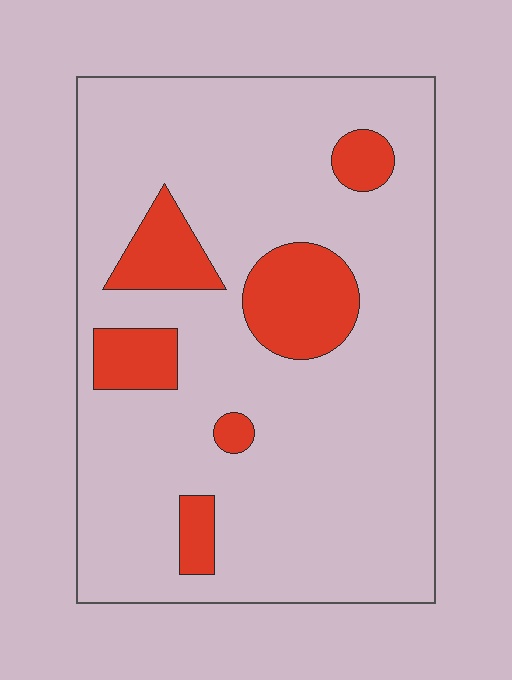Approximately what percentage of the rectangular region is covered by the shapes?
Approximately 15%.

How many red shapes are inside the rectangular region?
6.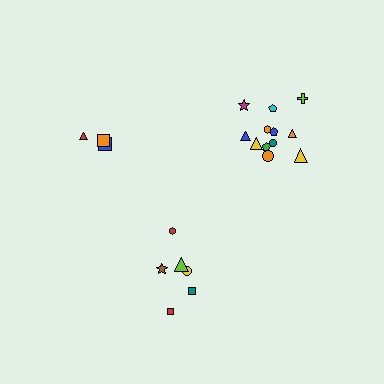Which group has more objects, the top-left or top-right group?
The top-right group.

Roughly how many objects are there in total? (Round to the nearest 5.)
Roughly 20 objects in total.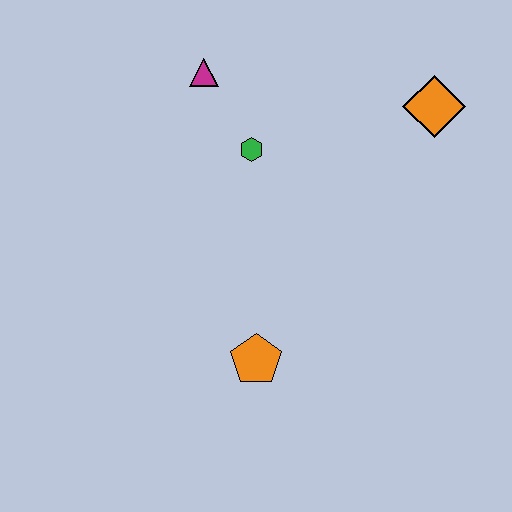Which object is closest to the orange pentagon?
The green hexagon is closest to the orange pentagon.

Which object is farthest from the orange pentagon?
The orange diamond is farthest from the orange pentagon.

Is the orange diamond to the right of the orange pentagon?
Yes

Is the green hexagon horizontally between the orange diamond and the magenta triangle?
Yes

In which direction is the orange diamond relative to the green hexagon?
The orange diamond is to the right of the green hexagon.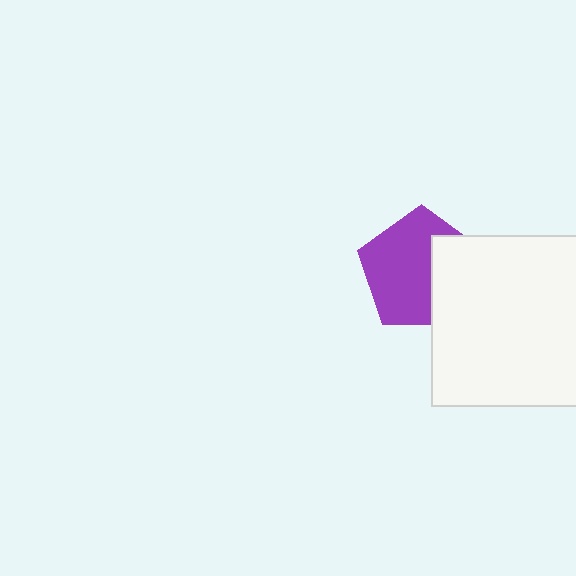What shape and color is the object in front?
The object in front is a white square.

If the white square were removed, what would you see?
You would see the complete purple pentagon.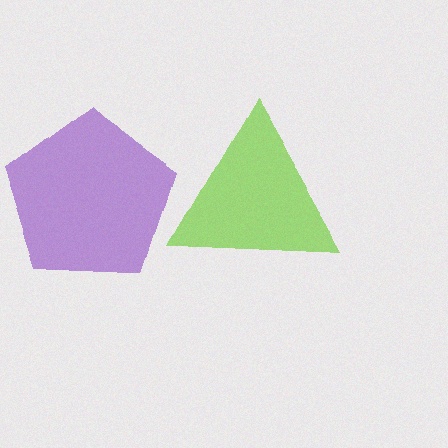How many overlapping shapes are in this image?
There are 2 overlapping shapes in the image.